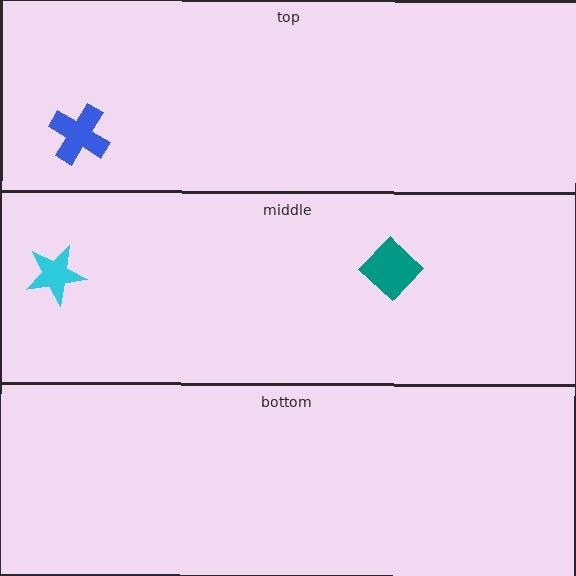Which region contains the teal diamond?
The middle region.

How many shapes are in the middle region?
2.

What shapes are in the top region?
The blue cross.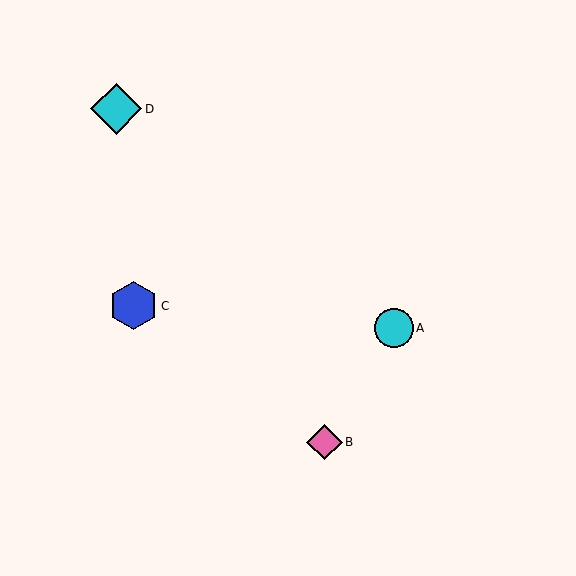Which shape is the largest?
The cyan diamond (labeled D) is the largest.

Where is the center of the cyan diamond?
The center of the cyan diamond is at (116, 109).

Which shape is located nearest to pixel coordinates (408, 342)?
The cyan circle (labeled A) at (394, 328) is nearest to that location.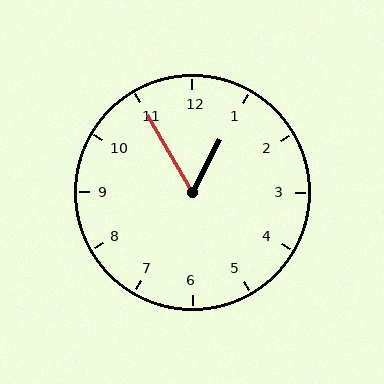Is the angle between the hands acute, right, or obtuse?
It is acute.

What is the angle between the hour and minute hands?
Approximately 58 degrees.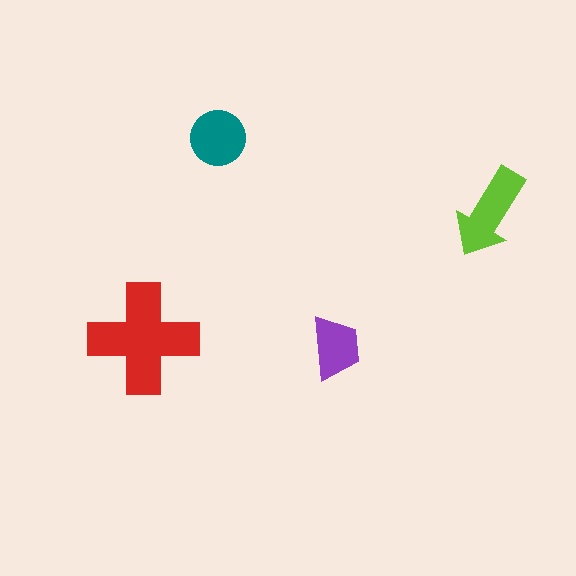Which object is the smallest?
The purple trapezoid.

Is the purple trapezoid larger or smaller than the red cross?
Smaller.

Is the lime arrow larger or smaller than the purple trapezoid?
Larger.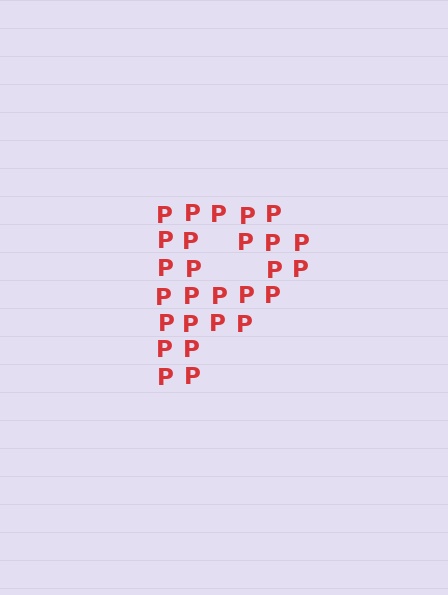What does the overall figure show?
The overall figure shows the letter P.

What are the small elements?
The small elements are letter P's.